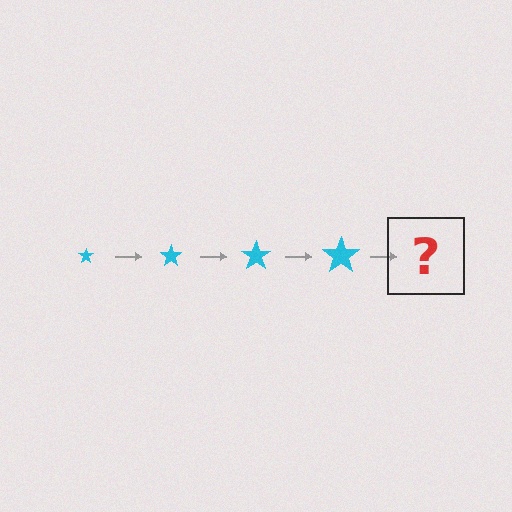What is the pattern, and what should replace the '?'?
The pattern is that the star gets progressively larger each step. The '?' should be a cyan star, larger than the previous one.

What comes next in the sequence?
The next element should be a cyan star, larger than the previous one.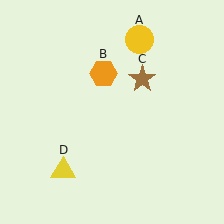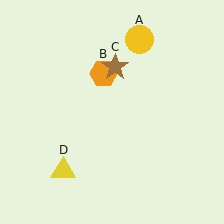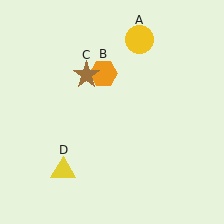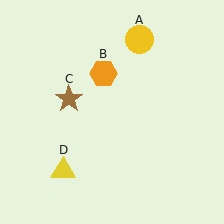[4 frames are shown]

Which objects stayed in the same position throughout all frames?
Yellow circle (object A) and orange hexagon (object B) and yellow triangle (object D) remained stationary.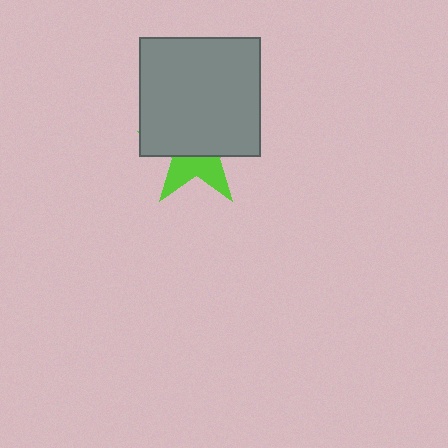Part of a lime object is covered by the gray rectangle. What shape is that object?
It is a star.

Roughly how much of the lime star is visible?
A small part of it is visible (roughly 38%).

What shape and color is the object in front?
The object in front is a gray rectangle.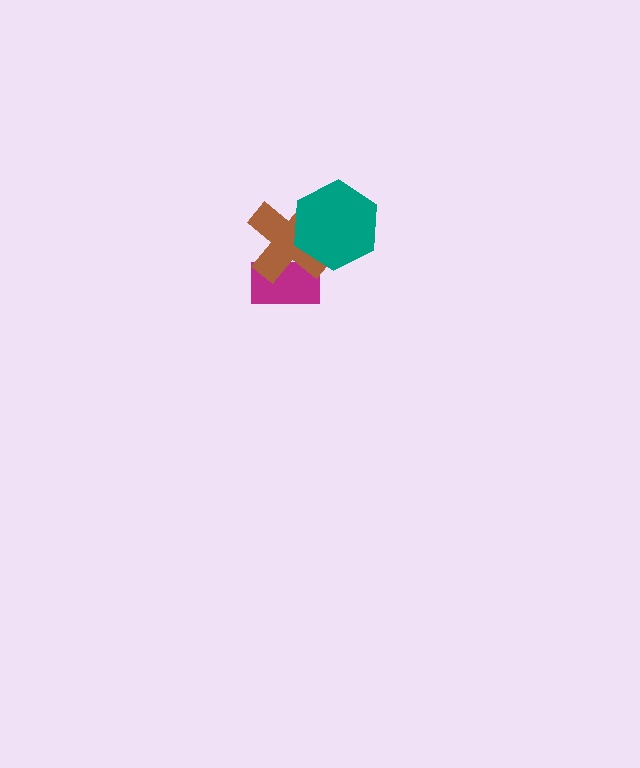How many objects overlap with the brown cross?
2 objects overlap with the brown cross.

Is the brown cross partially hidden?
Yes, it is partially covered by another shape.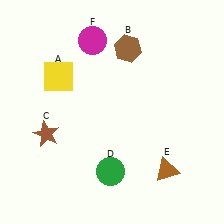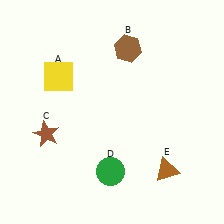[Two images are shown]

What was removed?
The magenta circle (F) was removed in Image 2.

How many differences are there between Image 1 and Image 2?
There is 1 difference between the two images.